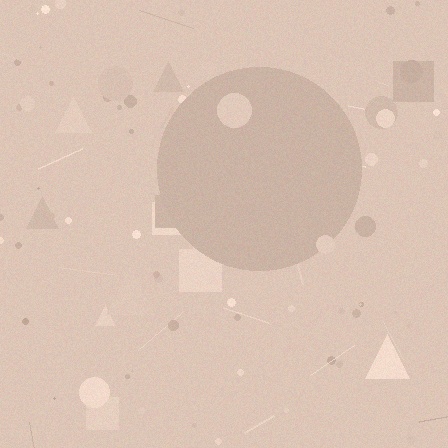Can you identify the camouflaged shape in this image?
The camouflaged shape is a circle.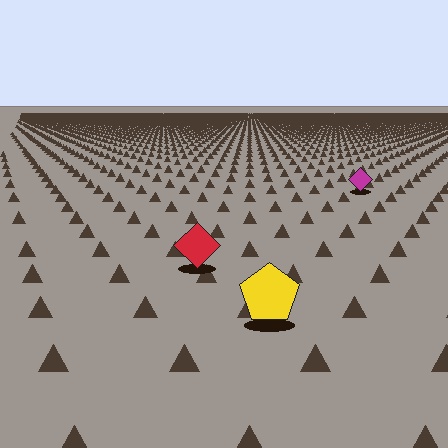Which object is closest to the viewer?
The yellow pentagon is closest. The texture marks near it are larger and more spread out.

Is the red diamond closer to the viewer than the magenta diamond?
Yes. The red diamond is closer — you can tell from the texture gradient: the ground texture is coarser near it.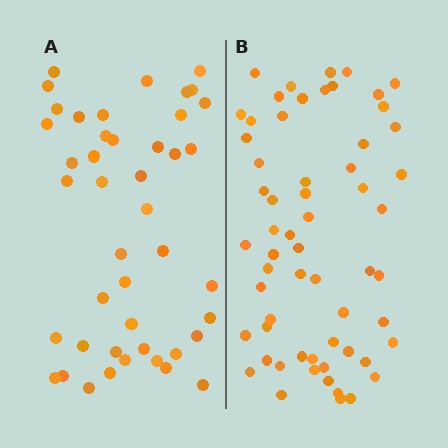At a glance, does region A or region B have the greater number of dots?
Region B (the right region) has more dots.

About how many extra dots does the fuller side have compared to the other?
Region B has approximately 15 more dots than region A.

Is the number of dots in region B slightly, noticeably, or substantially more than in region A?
Region B has noticeably more, but not dramatically so. The ratio is roughly 1.4 to 1.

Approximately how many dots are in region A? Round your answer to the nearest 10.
About 40 dots. (The exact count is 44, which rounds to 40.)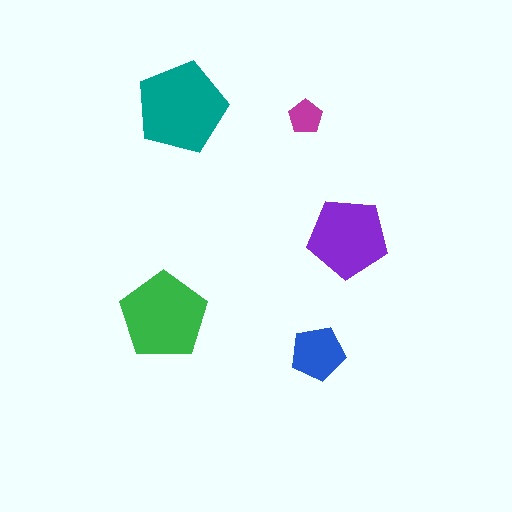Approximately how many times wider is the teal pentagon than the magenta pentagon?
About 2.5 times wider.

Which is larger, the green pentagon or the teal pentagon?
The teal one.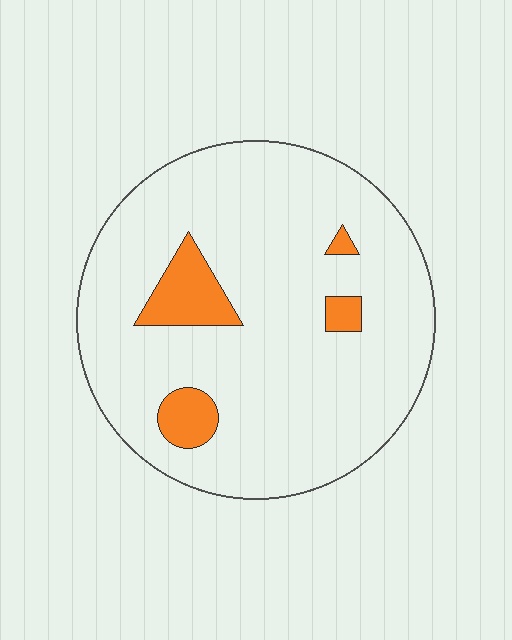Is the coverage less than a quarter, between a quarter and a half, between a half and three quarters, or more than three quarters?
Less than a quarter.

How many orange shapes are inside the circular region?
4.